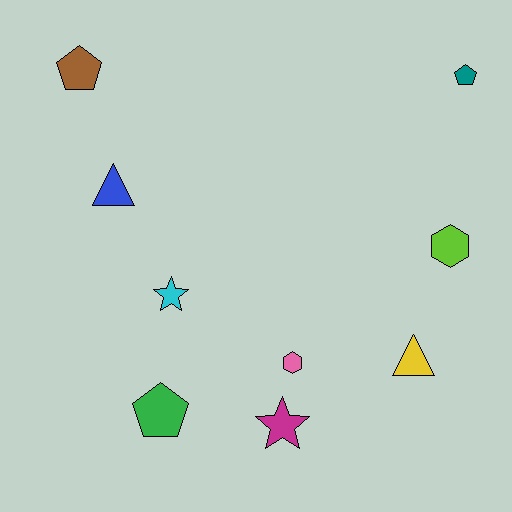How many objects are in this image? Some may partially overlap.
There are 9 objects.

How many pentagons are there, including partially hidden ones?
There are 3 pentagons.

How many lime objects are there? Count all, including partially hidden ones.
There is 1 lime object.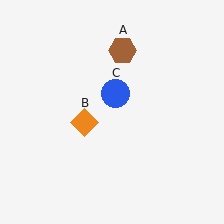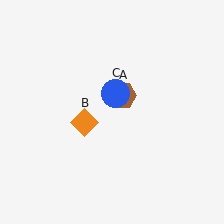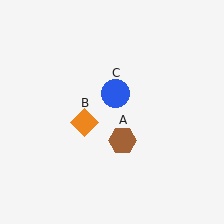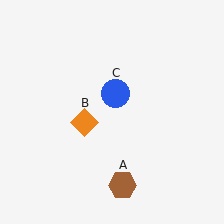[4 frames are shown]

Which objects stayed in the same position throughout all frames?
Orange diamond (object B) and blue circle (object C) remained stationary.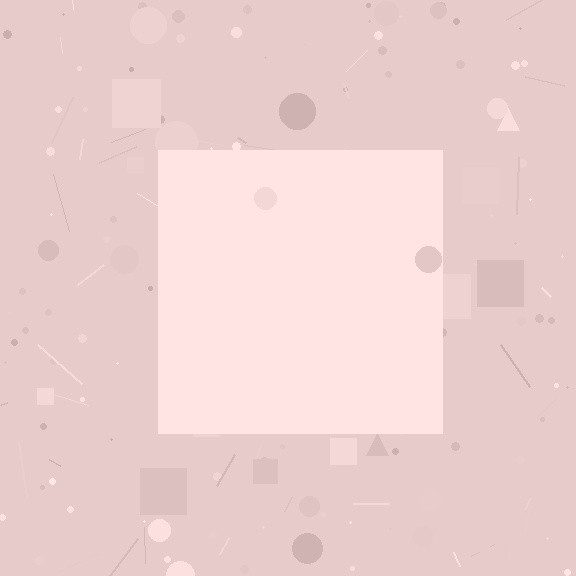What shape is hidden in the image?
A square is hidden in the image.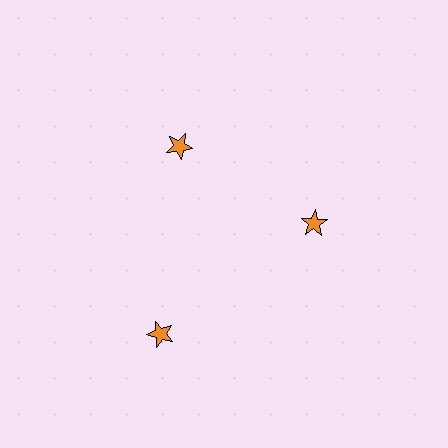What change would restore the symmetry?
The symmetry would be restored by moving it inward, back onto the ring so that all 3 stars sit at equal angles and equal distance from the center.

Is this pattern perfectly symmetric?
No. The 3 orange stars are arranged in a ring, but one element near the 7 o'clock position is pushed outward from the center, breaking the 3-fold rotational symmetry.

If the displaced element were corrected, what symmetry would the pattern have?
It would have 3-fold rotational symmetry — the pattern would map onto itself every 120 degrees.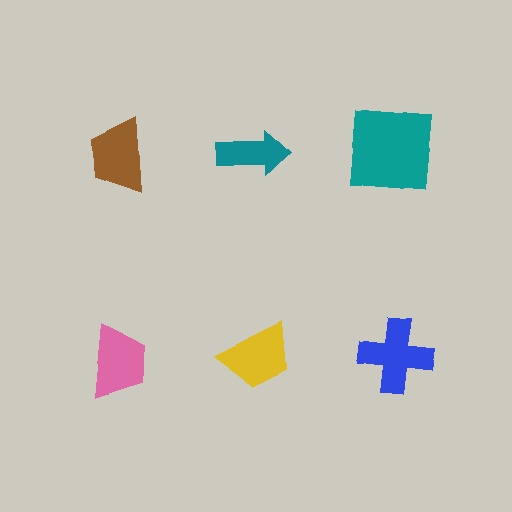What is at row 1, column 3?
A teal square.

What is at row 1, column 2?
A teal arrow.